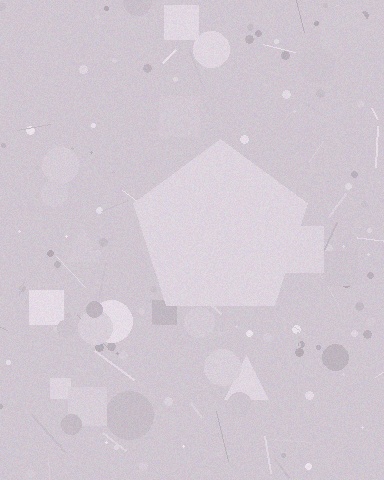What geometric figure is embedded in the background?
A pentagon is embedded in the background.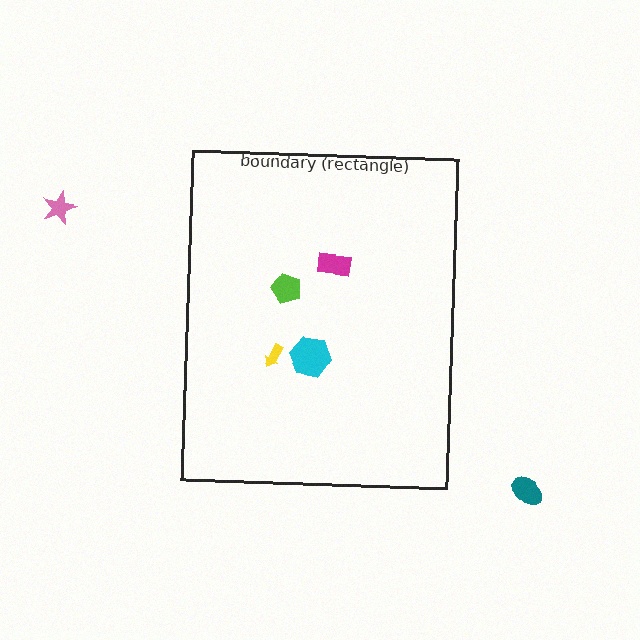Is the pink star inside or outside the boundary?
Outside.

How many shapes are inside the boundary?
4 inside, 2 outside.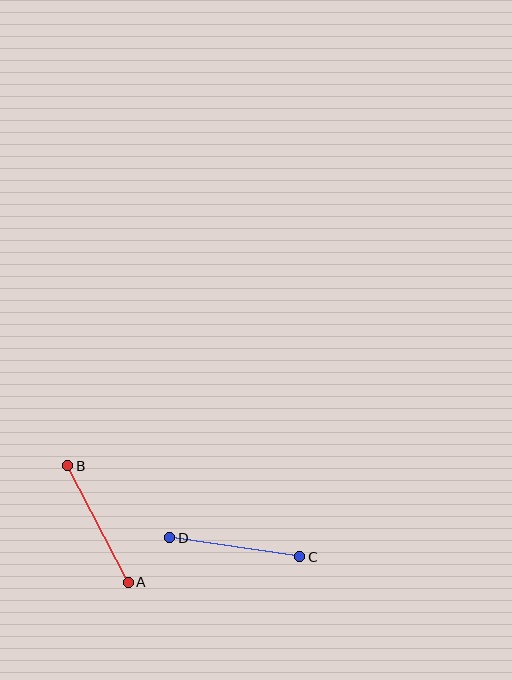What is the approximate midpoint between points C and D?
The midpoint is at approximately (235, 547) pixels.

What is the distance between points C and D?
The distance is approximately 131 pixels.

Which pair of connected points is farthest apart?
Points C and D are farthest apart.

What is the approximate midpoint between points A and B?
The midpoint is at approximately (98, 524) pixels.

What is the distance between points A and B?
The distance is approximately 131 pixels.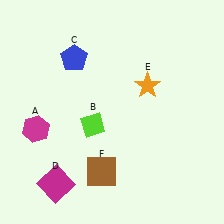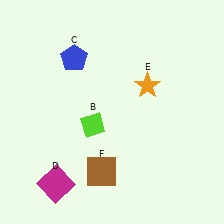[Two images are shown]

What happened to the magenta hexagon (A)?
The magenta hexagon (A) was removed in Image 2. It was in the bottom-left area of Image 1.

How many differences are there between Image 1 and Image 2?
There is 1 difference between the two images.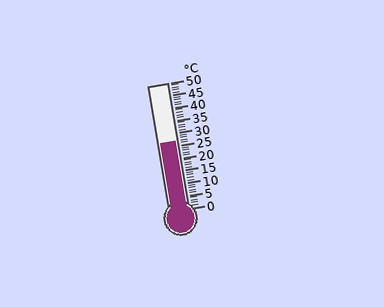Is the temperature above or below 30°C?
The temperature is below 30°C.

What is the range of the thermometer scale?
The thermometer scale ranges from 0°C to 50°C.